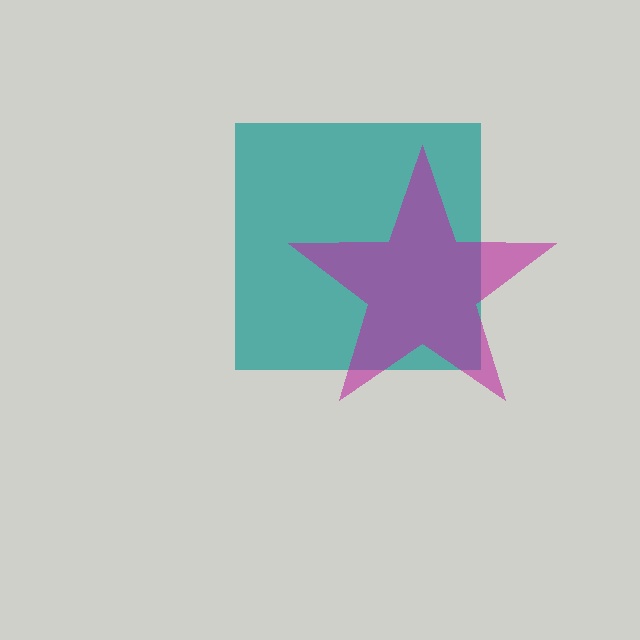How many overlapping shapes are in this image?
There are 2 overlapping shapes in the image.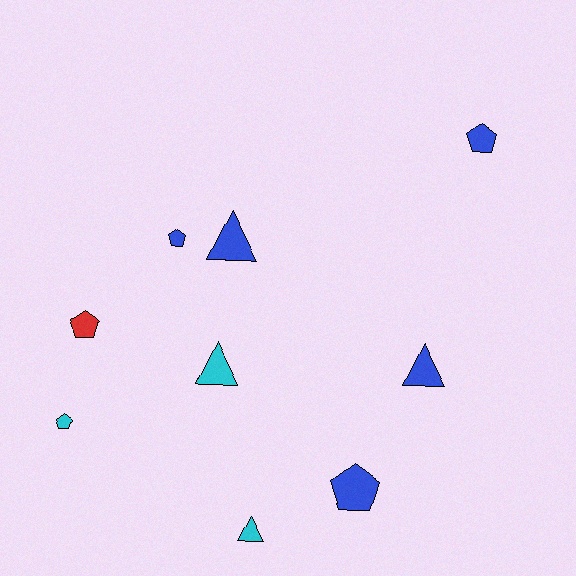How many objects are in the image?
There are 9 objects.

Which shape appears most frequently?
Pentagon, with 5 objects.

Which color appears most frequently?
Blue, with 5 objects.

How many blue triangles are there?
There are 2 blue triangles.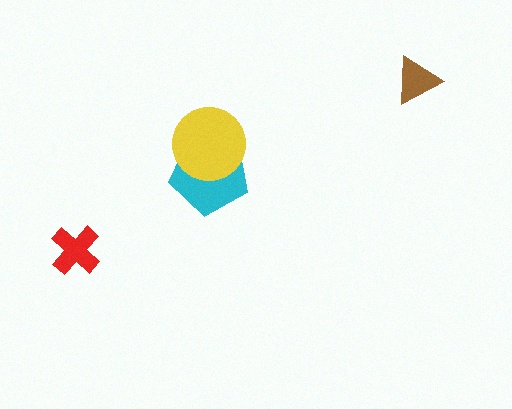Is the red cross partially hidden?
No, no other shape covers it.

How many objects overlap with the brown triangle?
0 objects overlap with the brown triangle.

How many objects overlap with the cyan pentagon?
1 object overlaps with the cyan pentagon.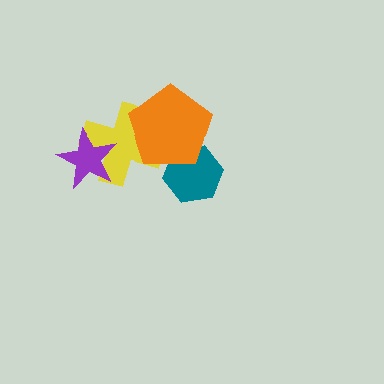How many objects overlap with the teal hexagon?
1 object overlaps with the teal hexagon.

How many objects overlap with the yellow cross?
2 objects overlap with the yellow cross.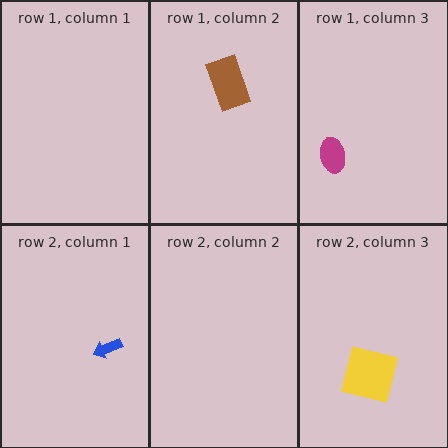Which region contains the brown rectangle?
The row 1, column 2 region.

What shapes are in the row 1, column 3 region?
The magenta ellipse.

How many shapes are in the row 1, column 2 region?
1.